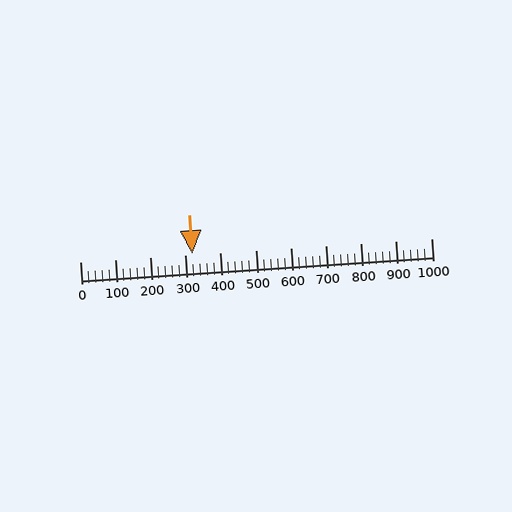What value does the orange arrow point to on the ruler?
The orange arrow points to approximately 320.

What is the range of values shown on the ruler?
The ruler shows values from 0 to 1000.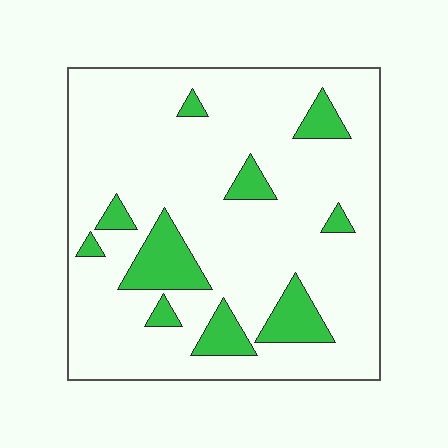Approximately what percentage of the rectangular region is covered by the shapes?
Approximately 15%.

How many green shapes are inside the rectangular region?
10.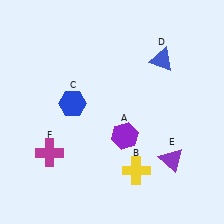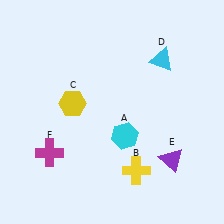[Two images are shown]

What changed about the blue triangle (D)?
In Image 1, D is blue. In Image 2, it changed to cyan.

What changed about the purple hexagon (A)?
In Image 1, A is purple. In Image 2, it changed to cyan.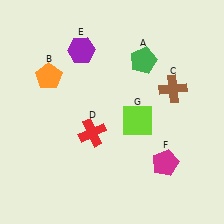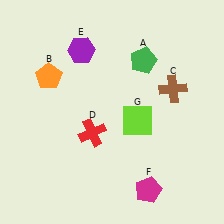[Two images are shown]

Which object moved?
The magenta pentagon (F) moved down.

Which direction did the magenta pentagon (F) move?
The magenta pentagon (F) moved down.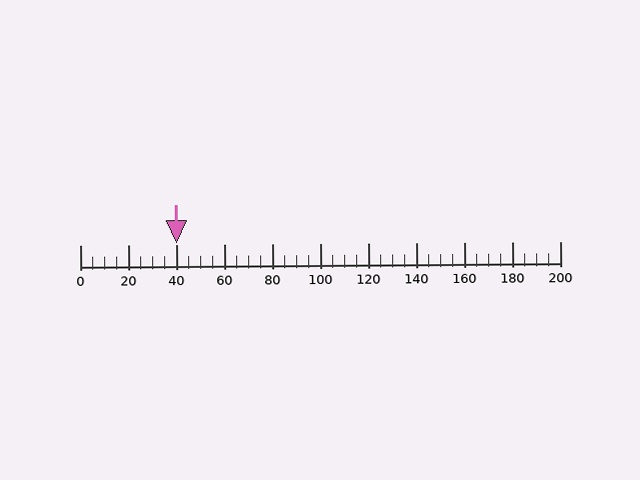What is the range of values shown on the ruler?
The ruler shows values from 0 to 200.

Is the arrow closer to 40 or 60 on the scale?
The arrow is closer to 40.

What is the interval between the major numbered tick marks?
The major tick marks are spaced 20 units apart.